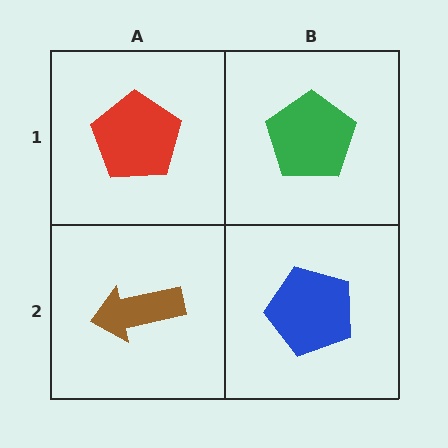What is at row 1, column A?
A red pentagon.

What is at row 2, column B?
A blue pentagon.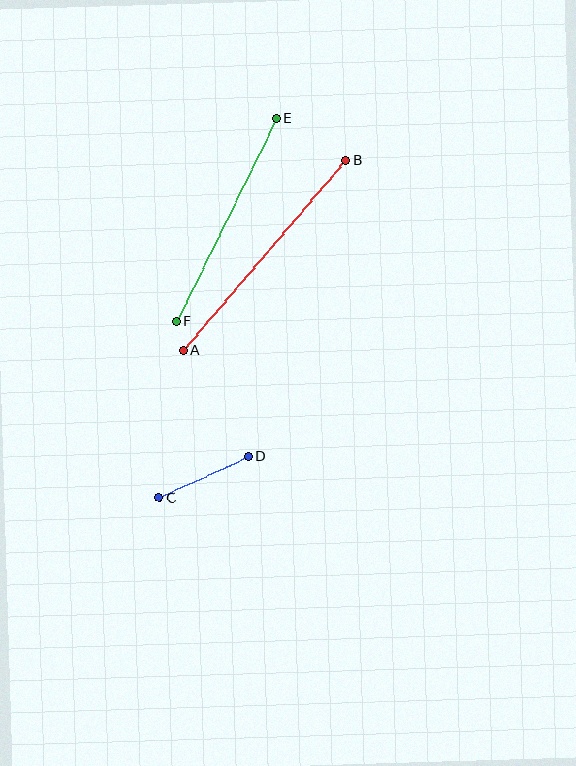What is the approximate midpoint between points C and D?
The midpoint is at approximately (204, 477) pixels.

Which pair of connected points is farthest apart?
Points A and B are farthest apart.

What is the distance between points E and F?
The distance is approximately 226 pixels.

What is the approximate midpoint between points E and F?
The midpoint is at approximately (226, 220) pixels.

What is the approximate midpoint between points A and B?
The midpoint is at approximately (265, 256) pixels.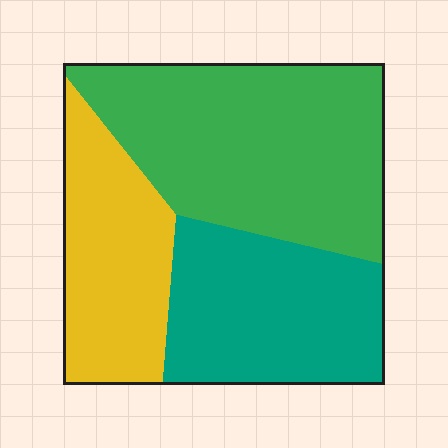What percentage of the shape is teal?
Teal covers 30% of the shape.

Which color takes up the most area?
Green, at roughly 45%.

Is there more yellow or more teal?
Teal.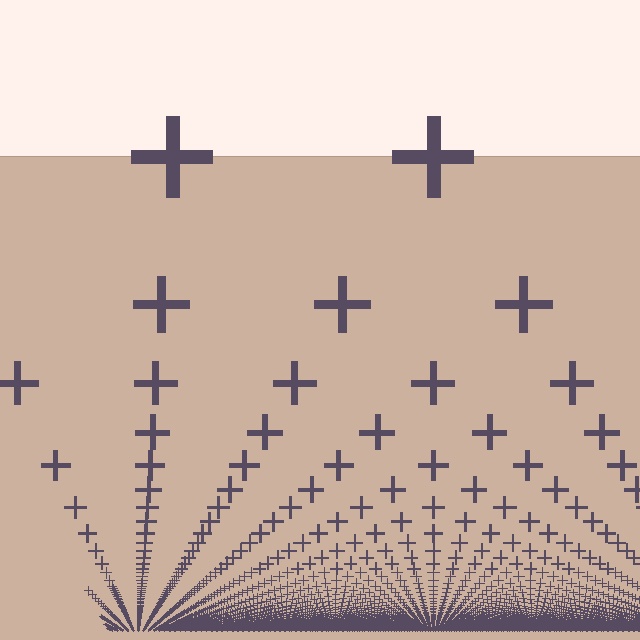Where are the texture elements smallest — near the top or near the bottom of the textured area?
Near the bottom.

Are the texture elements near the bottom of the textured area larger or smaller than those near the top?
Smaller. The gradient is inverted — elements near the bottom are smaller and denser.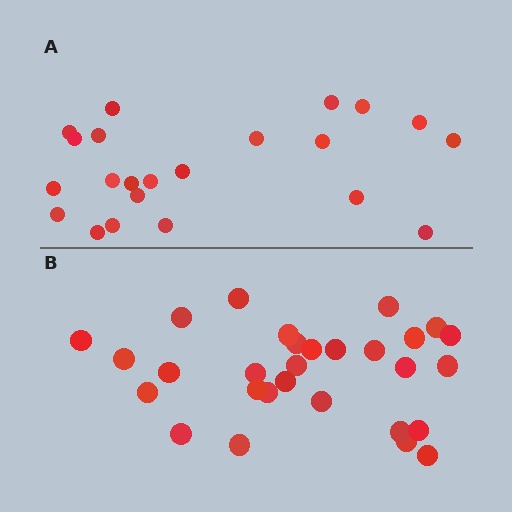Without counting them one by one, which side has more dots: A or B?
Region B (the bottom region) has more dots.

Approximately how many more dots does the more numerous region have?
Region B has roughly 8 or so more dots than region A.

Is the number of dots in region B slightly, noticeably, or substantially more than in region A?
Region B has noticeably more, but not dramatically so. The ratio is roughly 1.3 to 1.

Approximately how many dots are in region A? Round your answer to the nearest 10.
About 20 dots. (The exact count is 22, which rounds to 20.)